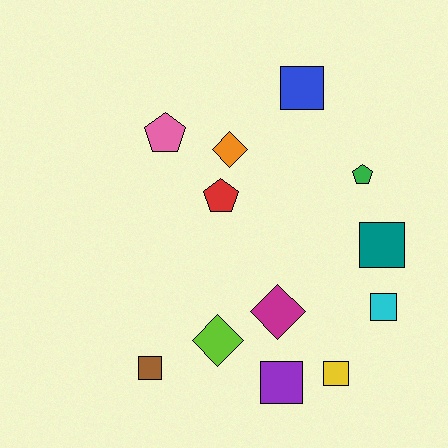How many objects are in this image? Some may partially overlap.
There are 12 objects.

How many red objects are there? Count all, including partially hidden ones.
There is 1 red object.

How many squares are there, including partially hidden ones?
There are 6 squares.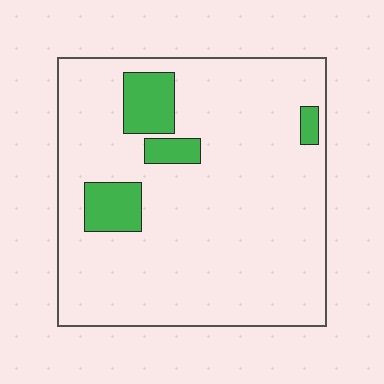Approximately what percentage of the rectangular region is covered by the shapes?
Approximately 10%.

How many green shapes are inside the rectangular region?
4.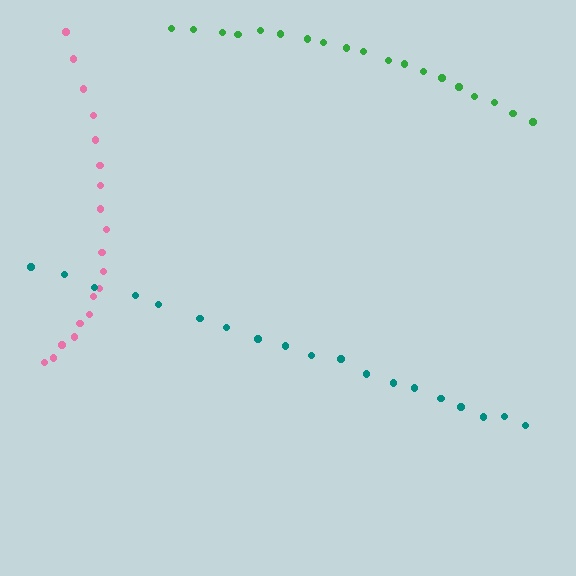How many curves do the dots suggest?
There are 3 distinct paths.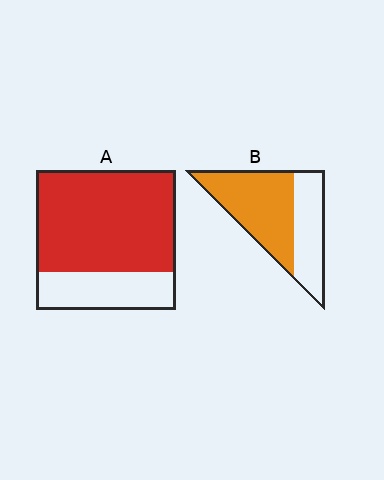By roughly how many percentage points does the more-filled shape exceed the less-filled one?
By roughly 10 percentage points (A over B).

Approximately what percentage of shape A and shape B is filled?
A is approximately 75% and B is approximately 60%.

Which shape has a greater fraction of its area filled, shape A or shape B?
Shape A.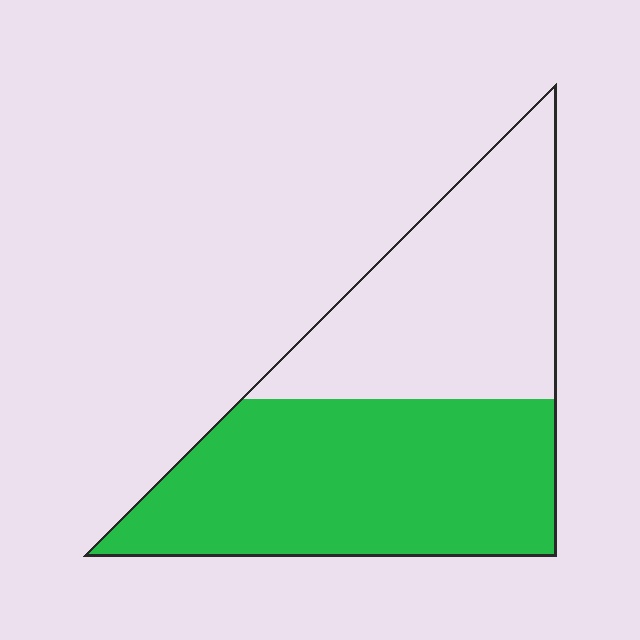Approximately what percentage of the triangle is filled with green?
Approximately 55%.